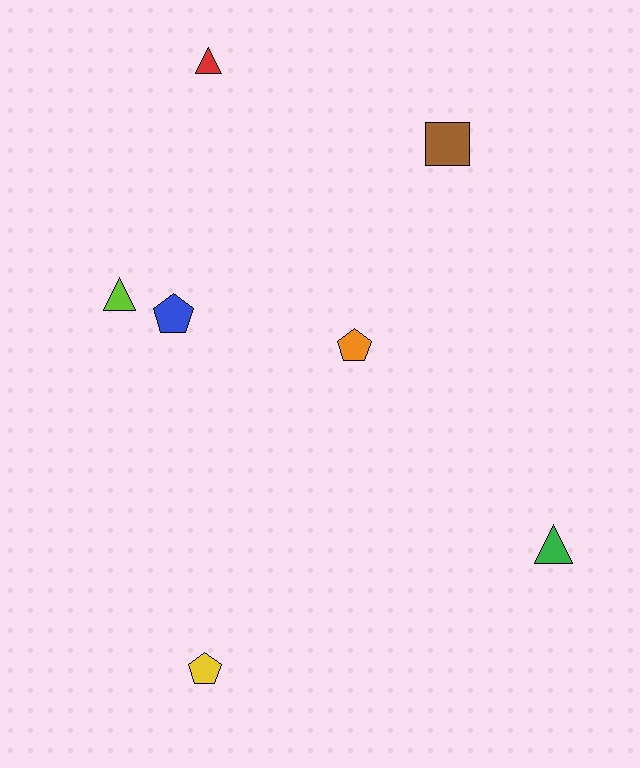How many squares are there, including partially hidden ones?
There is 1 square.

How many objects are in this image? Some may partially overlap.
There are 7 objects.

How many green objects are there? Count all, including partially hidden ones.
There is 1 green object.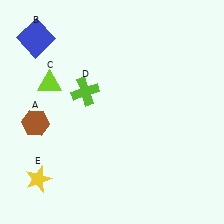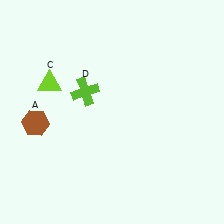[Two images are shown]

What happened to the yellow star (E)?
The yellow star (E) was removed in Image 2. It was in the bottom-left area of Image 1.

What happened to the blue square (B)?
The blue square (B) was removed in Image 2. It was in the top-left area of Image 1.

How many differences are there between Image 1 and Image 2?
There are 2 differences between the two images.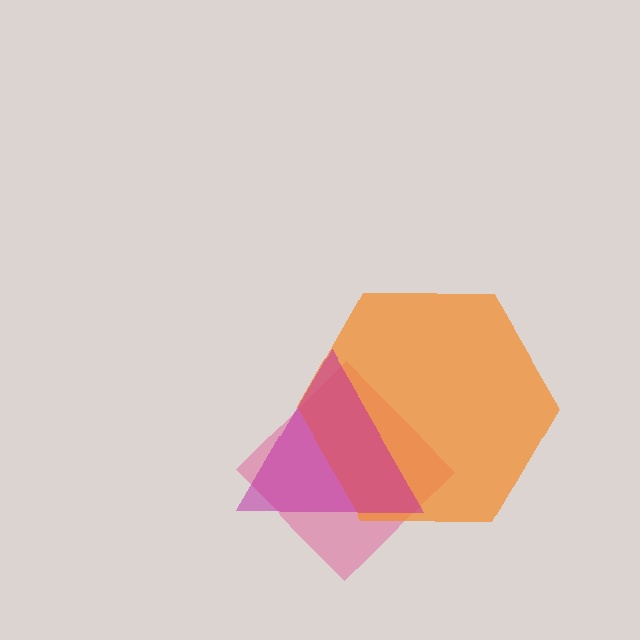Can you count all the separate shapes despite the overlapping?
Yes, there are 3 separate shapes.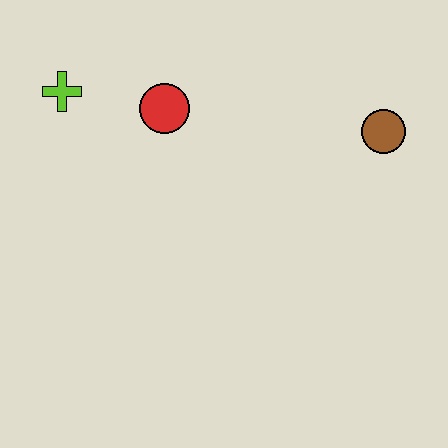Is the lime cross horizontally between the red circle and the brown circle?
No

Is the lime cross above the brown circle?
Yes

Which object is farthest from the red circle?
The brown circle is farthest from the red circle.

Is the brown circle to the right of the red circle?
Yes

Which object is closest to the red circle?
The lime cross is closest to the red circle.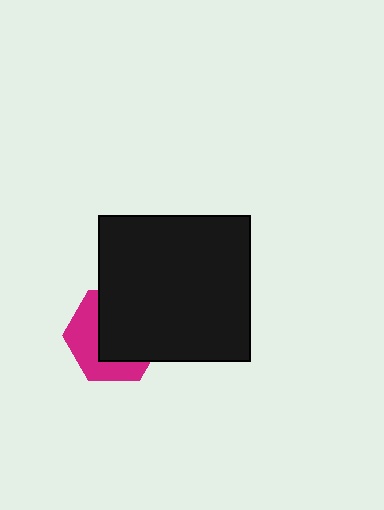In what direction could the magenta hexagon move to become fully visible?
The magenta hexagon could move toward the lower-left. That would shift it out from behind the black rectangle entirely.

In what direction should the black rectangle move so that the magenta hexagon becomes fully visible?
The black rectangle should move toward the upper-right. That is the shortest direction to clear the overlap and leave the magenta hexagon fully visible.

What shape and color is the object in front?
The object in front is a black rectangle.